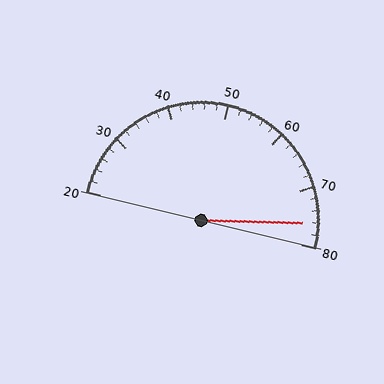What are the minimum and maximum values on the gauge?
The gauge ranges from 20 to 80.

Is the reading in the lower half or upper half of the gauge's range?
The reading is in the upper half of the range (20 to 80).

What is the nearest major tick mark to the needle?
The nearest major tick mark is 80.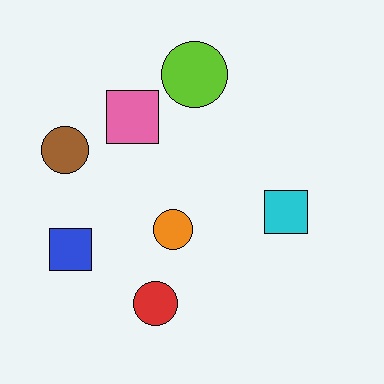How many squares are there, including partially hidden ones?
There are 3 squares.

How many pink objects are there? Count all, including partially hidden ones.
There is 1 pink object.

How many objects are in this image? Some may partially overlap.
There are 7 objects.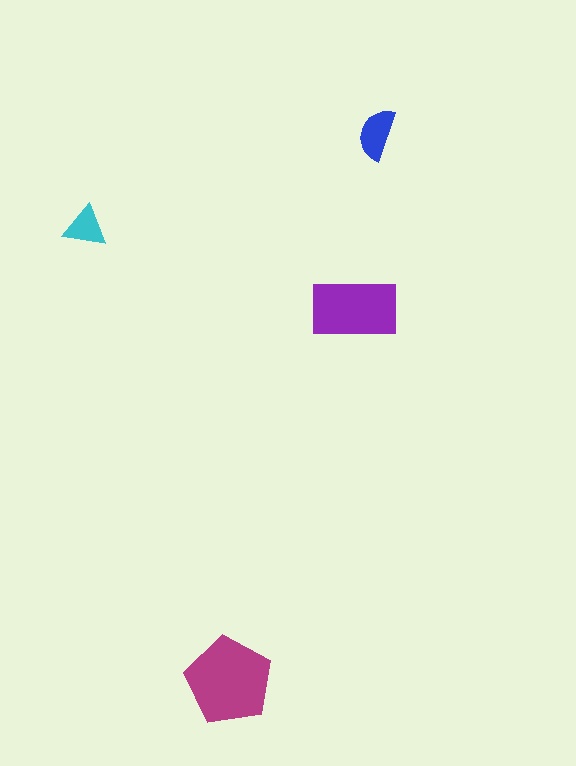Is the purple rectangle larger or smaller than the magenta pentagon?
Smaller.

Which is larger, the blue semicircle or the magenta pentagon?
The magenta pentagon.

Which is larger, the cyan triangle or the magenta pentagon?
The magenta pentagon.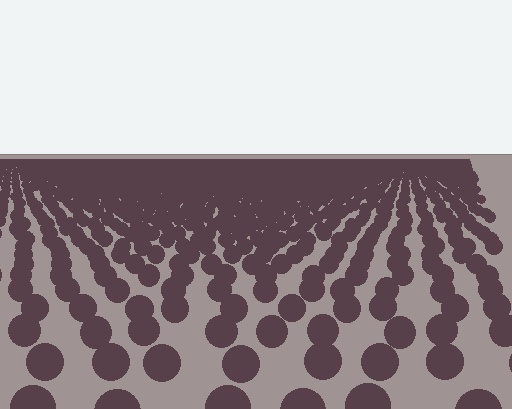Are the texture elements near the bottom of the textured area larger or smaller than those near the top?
Larger. Near the bottom, elements are closer to the viewer and appear at a bigger on-screen size.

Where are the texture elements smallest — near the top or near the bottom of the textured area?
Near the top.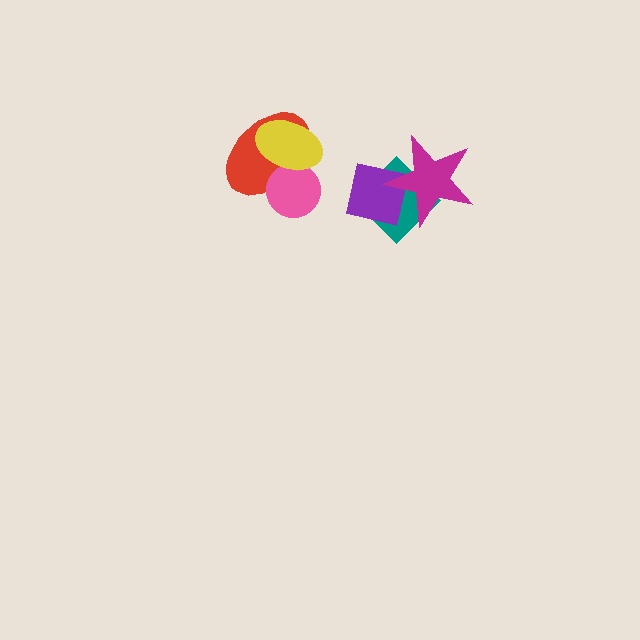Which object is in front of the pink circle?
The yellow ellipse is in front of the pink circle.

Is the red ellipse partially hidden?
Yes, it is partially covered by another shape.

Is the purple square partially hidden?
Yes, it is partially covered by another shape.